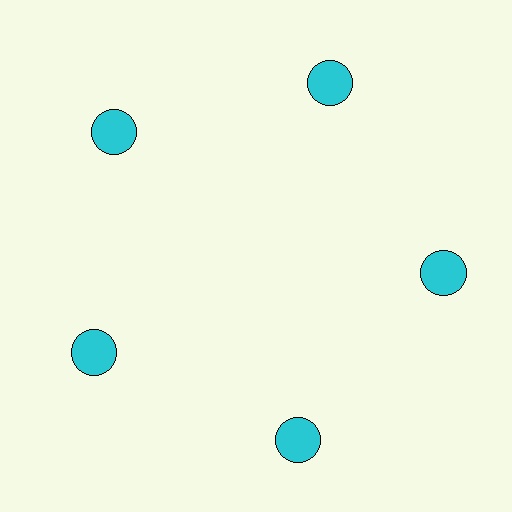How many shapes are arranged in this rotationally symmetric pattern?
There are 5 shapes, arranged in 5 groups of 1.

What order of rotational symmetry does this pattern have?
This pattern has 5-fold rotational symmetry.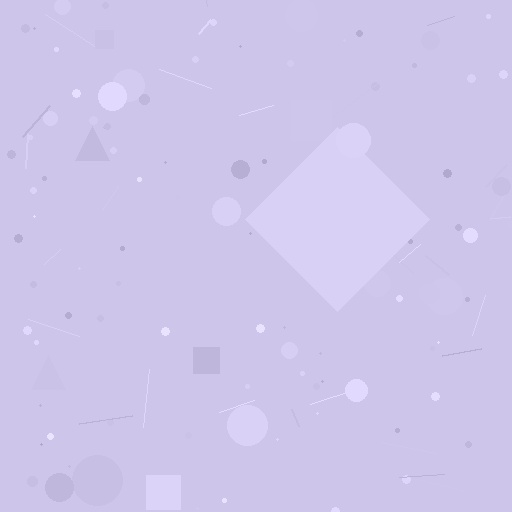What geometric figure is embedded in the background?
A diamond is embedded in the background.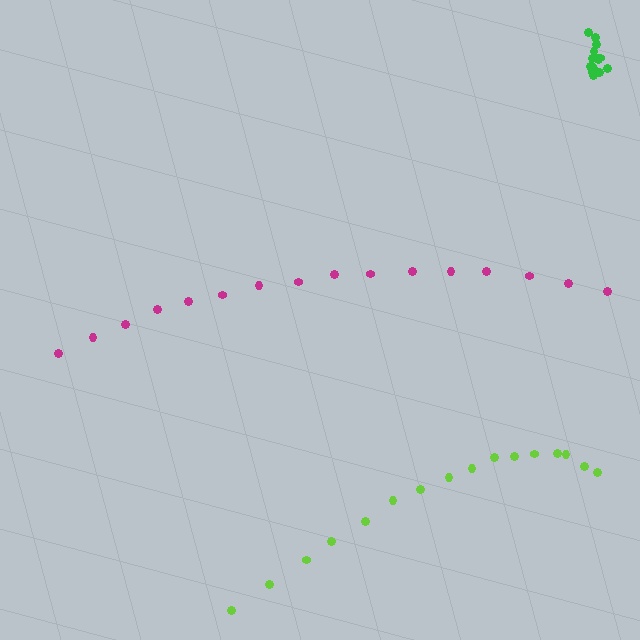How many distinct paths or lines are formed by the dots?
There are 3 distinct paths.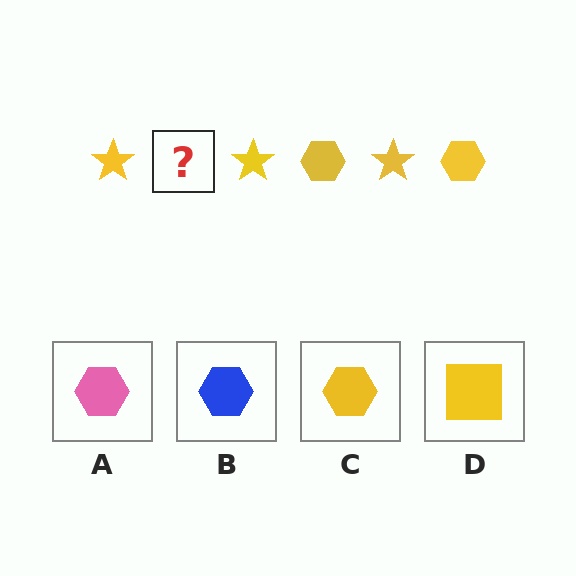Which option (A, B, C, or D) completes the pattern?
C.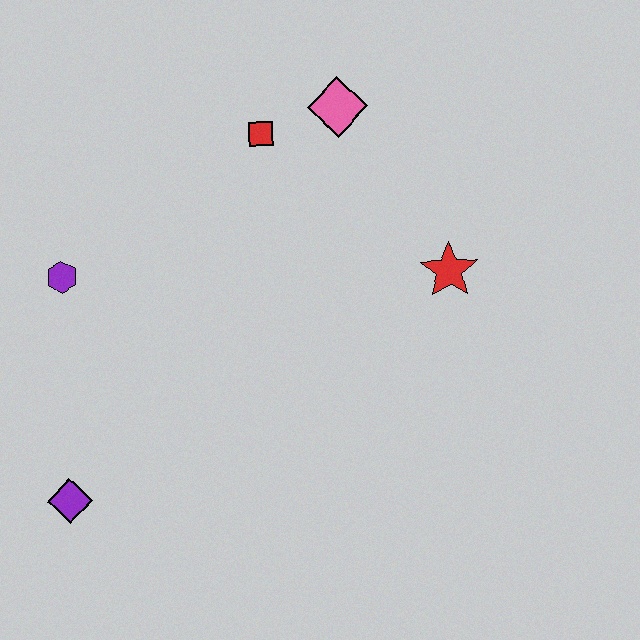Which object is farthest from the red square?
The purple diamond is farthest from the red square.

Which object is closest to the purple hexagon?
The purple diamond is closest to the purple hexagon.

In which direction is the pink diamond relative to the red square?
The pink diamond is to the right of the red square.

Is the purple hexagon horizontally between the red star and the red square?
No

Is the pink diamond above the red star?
Yes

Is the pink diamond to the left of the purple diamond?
No